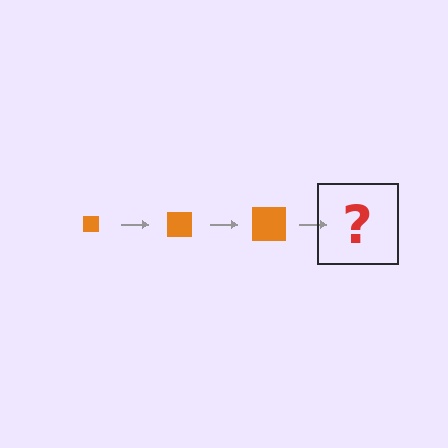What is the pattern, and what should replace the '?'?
The pattern is that the square gets progressively larger each step. The '?' should be an orange square, larger than the previous one.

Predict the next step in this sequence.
The next step is an orange square, larger than the previous one.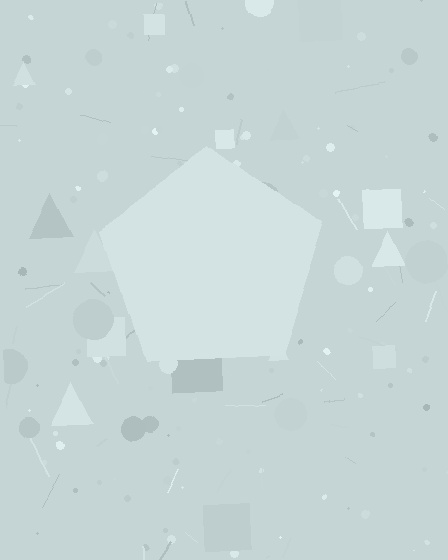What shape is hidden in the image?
A pentagon is hidden in the image.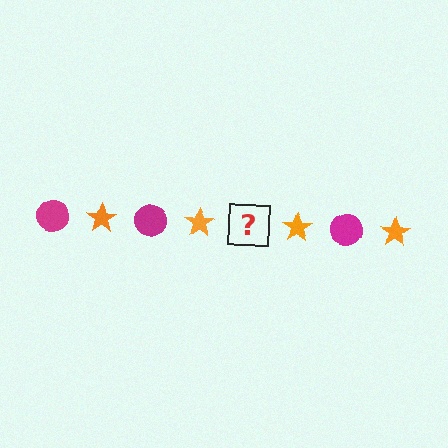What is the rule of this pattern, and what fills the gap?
The rule is that the pattern alternates between magenta circle and orange star. The gap should be filled with a magenta circle.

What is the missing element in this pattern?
The missing element is a magenta circle.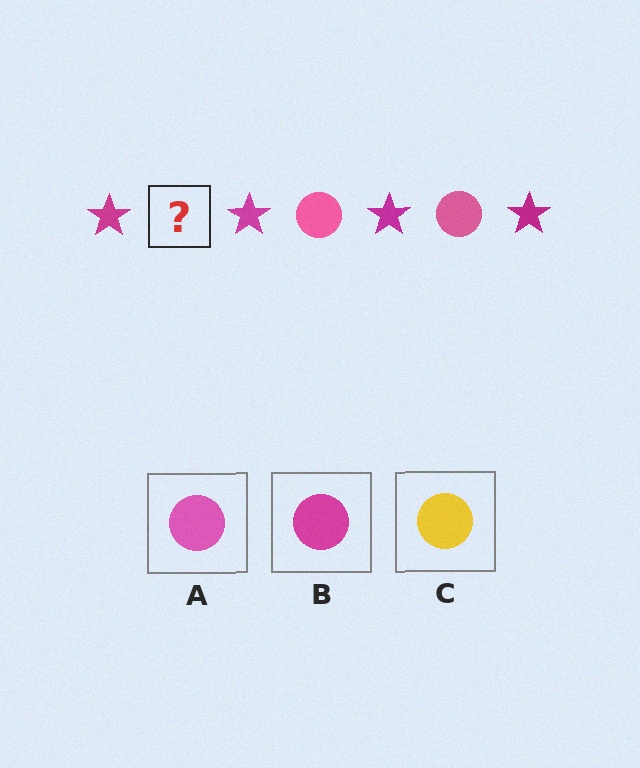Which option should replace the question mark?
Option A.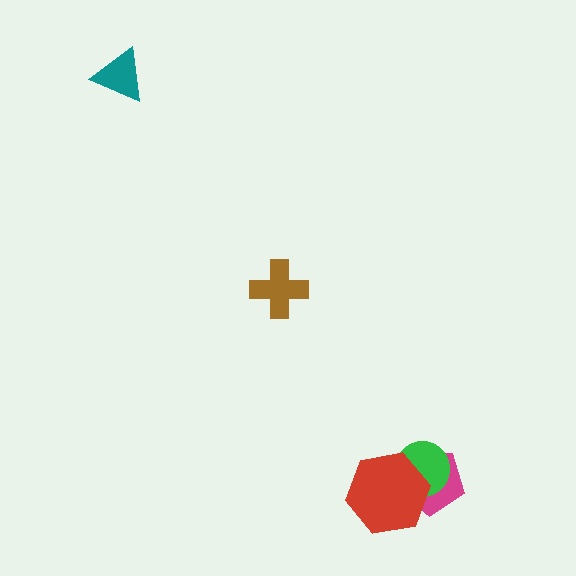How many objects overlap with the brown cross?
0 objects overlap with the brown cross.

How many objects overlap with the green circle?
2 objects overlap with the green circle.